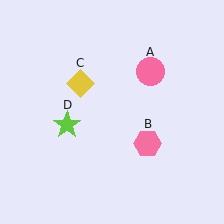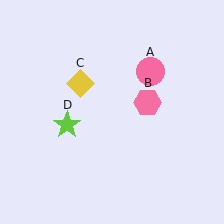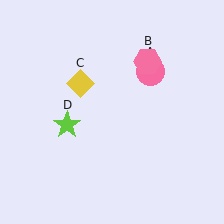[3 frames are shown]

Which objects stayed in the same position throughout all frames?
Pink circle (object A) and yellow diamond (object C) and lime star (object D) remained stationary.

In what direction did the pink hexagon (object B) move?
The pink hexagon (object B) moved up.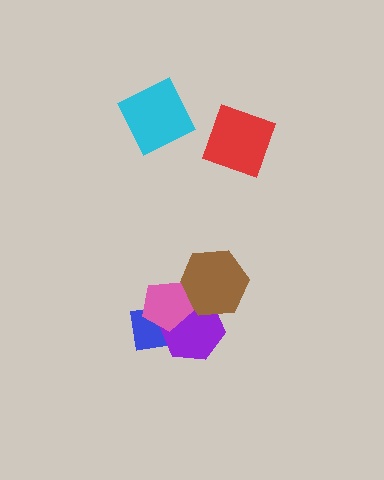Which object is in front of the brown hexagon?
The pink pentagon is in front of the brown hexagon.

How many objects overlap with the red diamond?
0 objects overlap with the red diamond.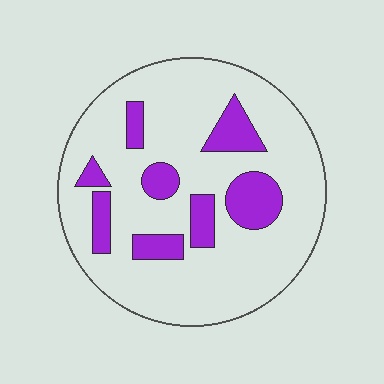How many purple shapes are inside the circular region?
8.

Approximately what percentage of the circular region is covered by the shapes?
Approximately 20%.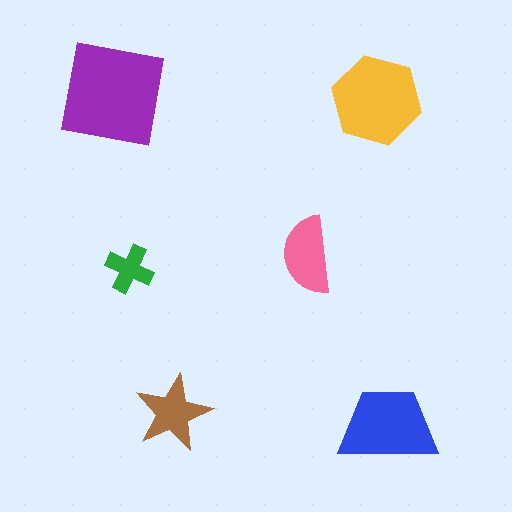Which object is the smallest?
The green cross.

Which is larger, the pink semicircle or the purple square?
The purple square.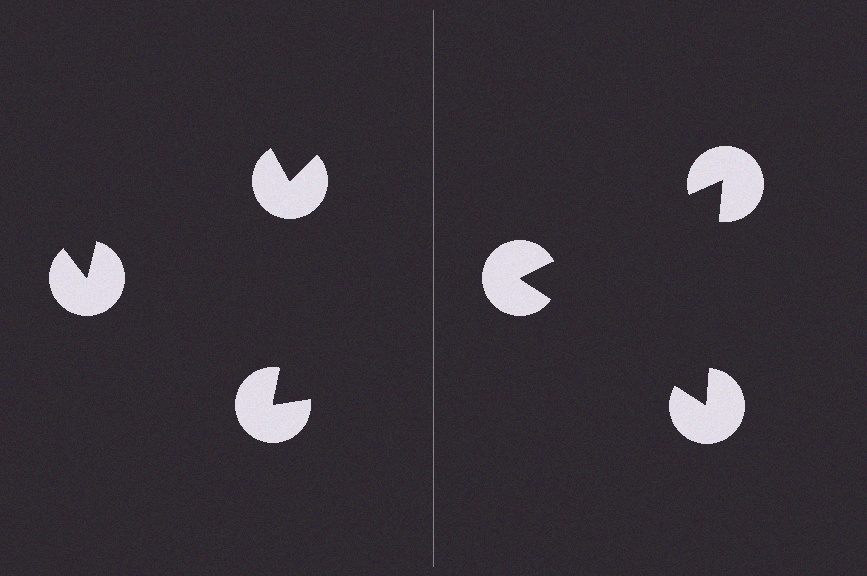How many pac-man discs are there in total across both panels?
6 — 3 on each side.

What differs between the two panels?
The pac-man discs are positioned identically on both sides; only the wedge orientations differ. On the right they align to a triangle; on the left they are misaligned.